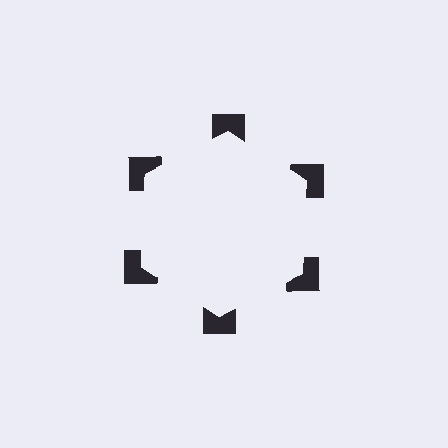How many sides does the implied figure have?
6 sides.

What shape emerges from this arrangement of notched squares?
An illusory hexagon — its edges are inferred from the aligned wedge cuts in the notched squares, not physically drawn.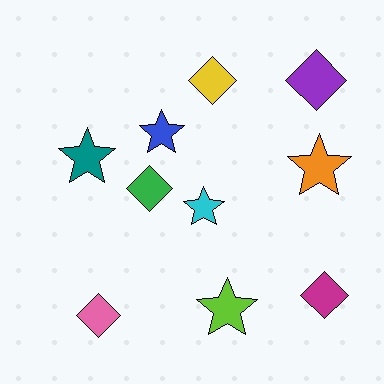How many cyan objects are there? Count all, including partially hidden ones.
There is 1 cyan object.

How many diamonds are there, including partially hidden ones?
There are 5 diamonds.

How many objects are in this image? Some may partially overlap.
There are 10 objects.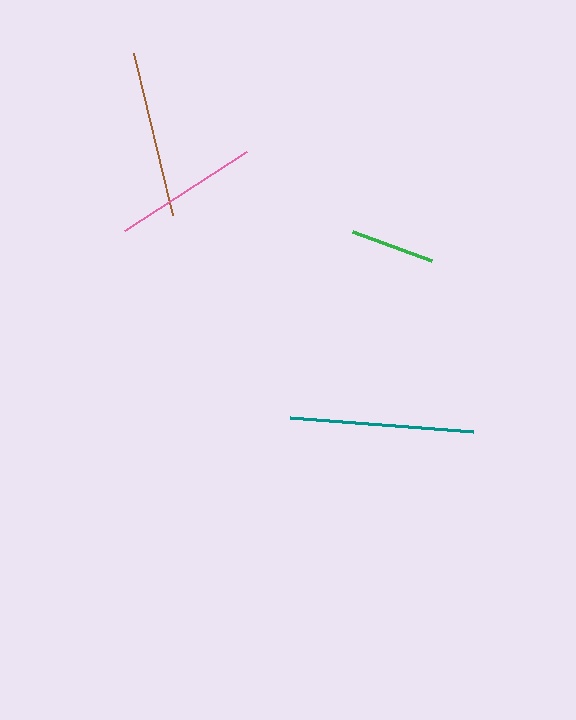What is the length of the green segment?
The green segment is approximately 84 pixels long.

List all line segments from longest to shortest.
From longest to shortest: teal, brown, pink, green.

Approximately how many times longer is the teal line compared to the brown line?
The teal line is approximately 1.1 times the length of the brown line.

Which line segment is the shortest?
The green line is the shortest at approximately 84 pixels.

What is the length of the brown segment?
The brown segment is approximately 166 pixels long.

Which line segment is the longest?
The teal line is the longest at approximately 183 pixels.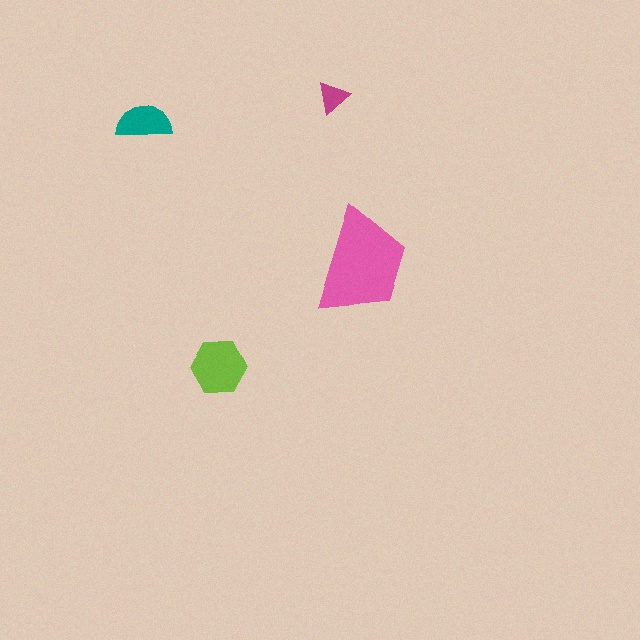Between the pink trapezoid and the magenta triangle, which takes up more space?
The pink trapezoid.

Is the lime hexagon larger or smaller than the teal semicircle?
Larger.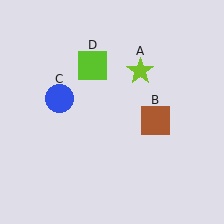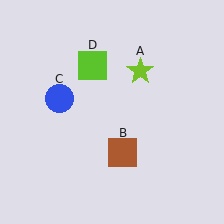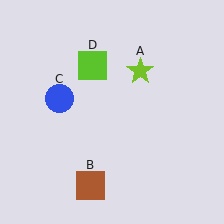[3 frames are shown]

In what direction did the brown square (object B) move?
The brown square (object B) moved down and to the left.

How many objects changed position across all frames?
1 object changed position: brown square (object B).